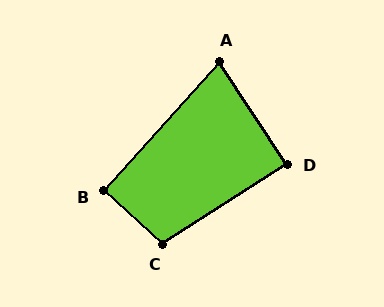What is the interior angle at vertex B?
Approximately 91 degrees (approximately right).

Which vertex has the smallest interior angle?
A, at approximately 76 degrees.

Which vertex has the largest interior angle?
C, at approximately 104 degrees.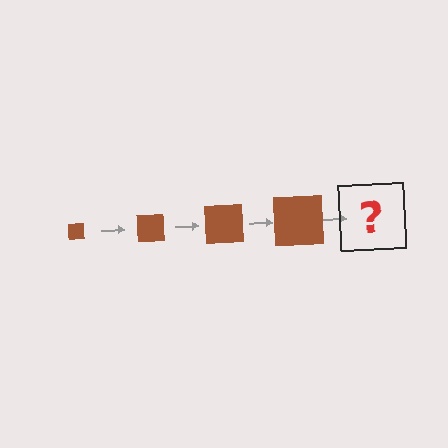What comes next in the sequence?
The next element should be a brown square, larger than the previous one.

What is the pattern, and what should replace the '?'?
The pattern is that the square gets progressively larger each step. The '?' should be a brown square, larger than the previous one.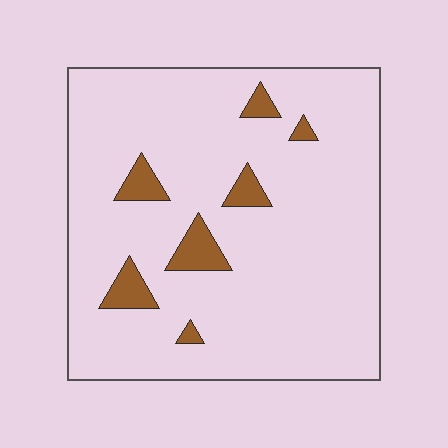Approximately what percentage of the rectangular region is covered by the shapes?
Approximately 10%.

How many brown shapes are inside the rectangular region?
7.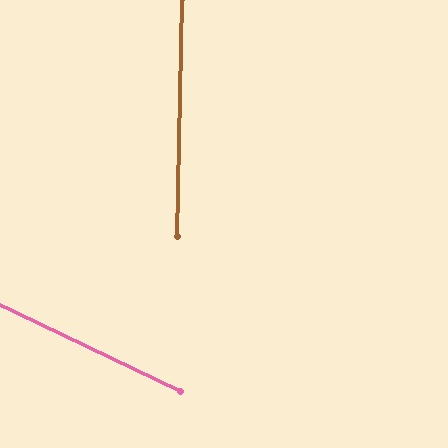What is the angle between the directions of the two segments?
Approximately 66 degrees.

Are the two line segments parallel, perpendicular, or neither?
Neither parallel nor perpendicular — they differ by about 66°.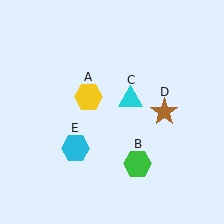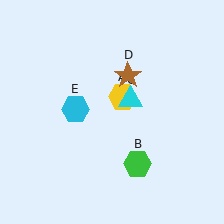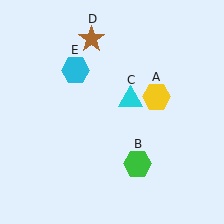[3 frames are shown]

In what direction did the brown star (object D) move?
The brown star (object D) moved up and to the left.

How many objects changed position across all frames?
3 objects changed position: yellow hexagon (object A), brown star (object D), cyan hexagon (object E).